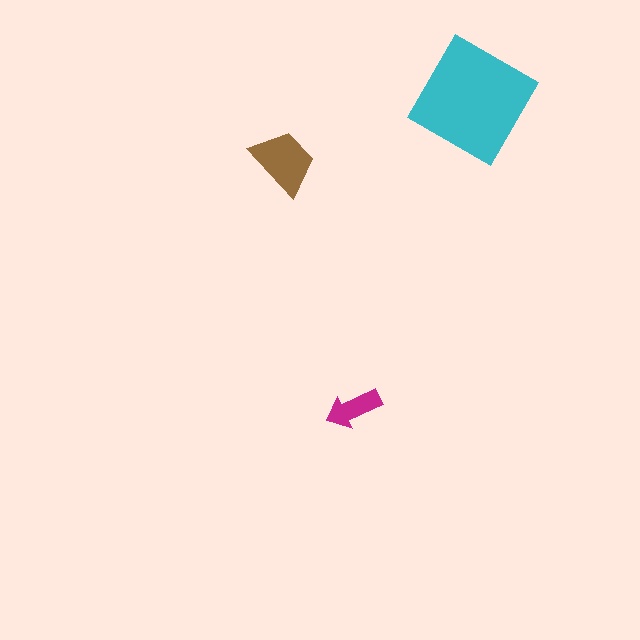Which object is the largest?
The cyan square.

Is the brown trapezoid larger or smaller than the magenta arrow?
Larger.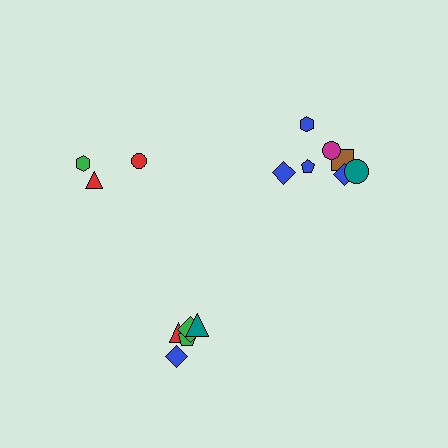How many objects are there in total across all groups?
There are 15 objects.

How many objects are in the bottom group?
There are 5 objects.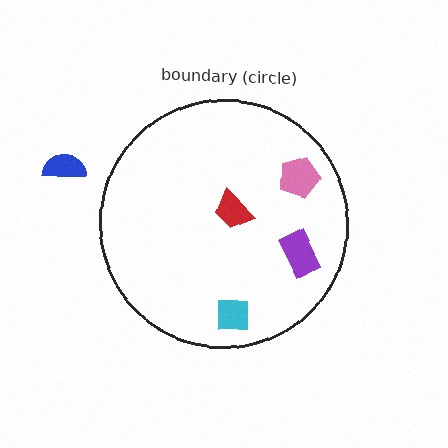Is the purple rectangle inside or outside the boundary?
Inside.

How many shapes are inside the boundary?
4 inside, 1 outside.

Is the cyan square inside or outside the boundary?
Inside.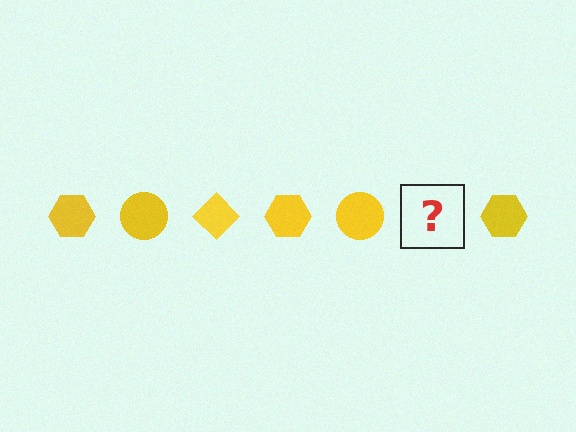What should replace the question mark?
The question mark should be replaced with a yellow diamond.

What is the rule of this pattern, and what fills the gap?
The rule is that the pattern cycles through hexagon, circle, diamond shapes in yellow. The gap should be filled with a yellow diamond.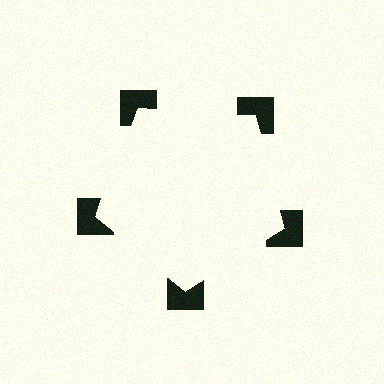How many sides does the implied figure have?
5 sides.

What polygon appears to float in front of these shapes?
An illusory pentagon — its edges are inferred from the aligned wedge cuts in the notched squares, not physically drawn.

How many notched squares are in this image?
There are 5 — one at each vertex of the illusory pentagon.